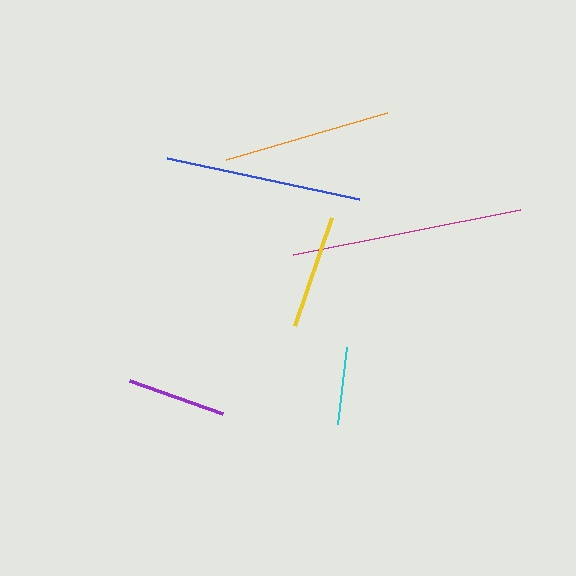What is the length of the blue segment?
The blue segment is approximately 197 pixels long.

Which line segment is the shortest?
The cyan line is the shortest at approximately 78 pixels.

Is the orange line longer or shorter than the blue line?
The blue line is longer than the orange line.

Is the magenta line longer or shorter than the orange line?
The magenta line is longer than the orange line.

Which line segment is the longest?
The magenta line is the longest at approximately 231 pixels.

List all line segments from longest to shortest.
From longest to shortest: magenta, blue, orange, yellow, purple, cyan.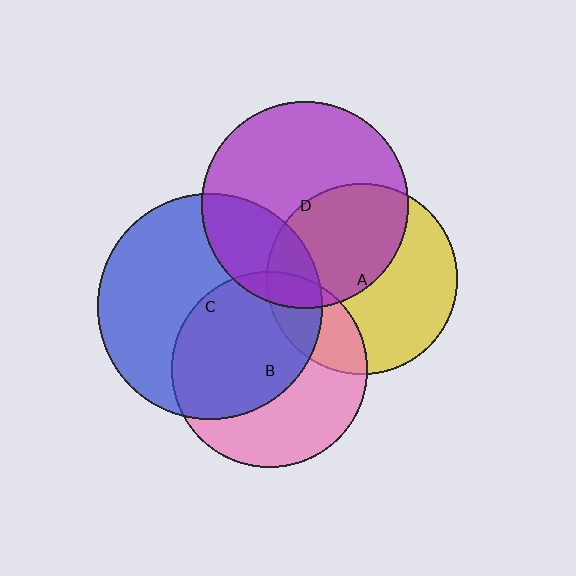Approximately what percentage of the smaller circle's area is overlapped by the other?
Approximately 20%.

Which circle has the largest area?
Circle C (blue).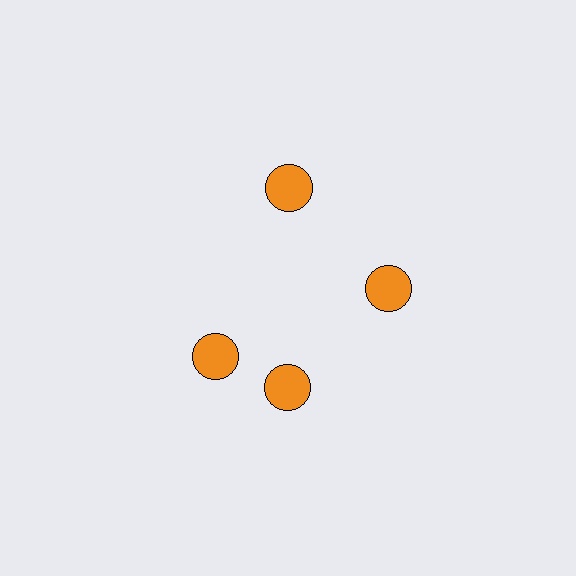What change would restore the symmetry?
The symmetry would be restored by rotating it back into even spacing with its neighbors so that all 4 circles sit at equal angles and equal distance from the center.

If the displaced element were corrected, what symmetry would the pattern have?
It would have 4-fold rotational symmetry — the pattern would map onto itself every 90 degrees.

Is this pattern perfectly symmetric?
No. The 4 orange circles are arranged in a ring, but one element near the 9 o'clock position is rotated out of alignment along the ring, breaking the 4-fold rotational symmetry.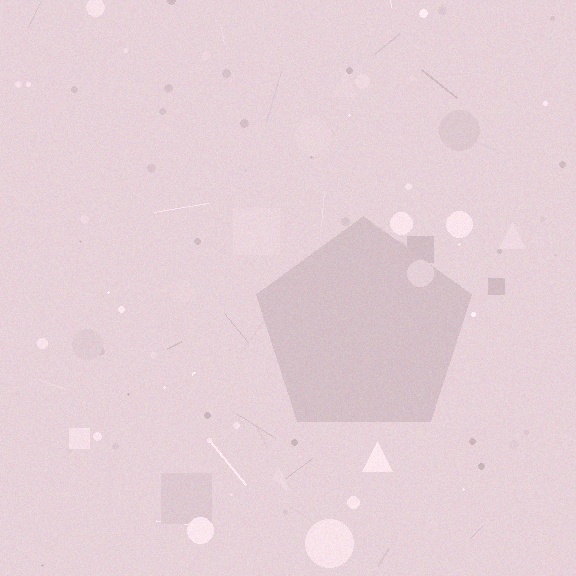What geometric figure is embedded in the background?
A pentagon is embedded in the background.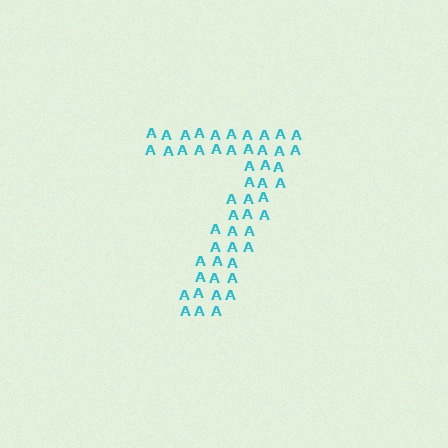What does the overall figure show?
The overall figure shows the digit 7.